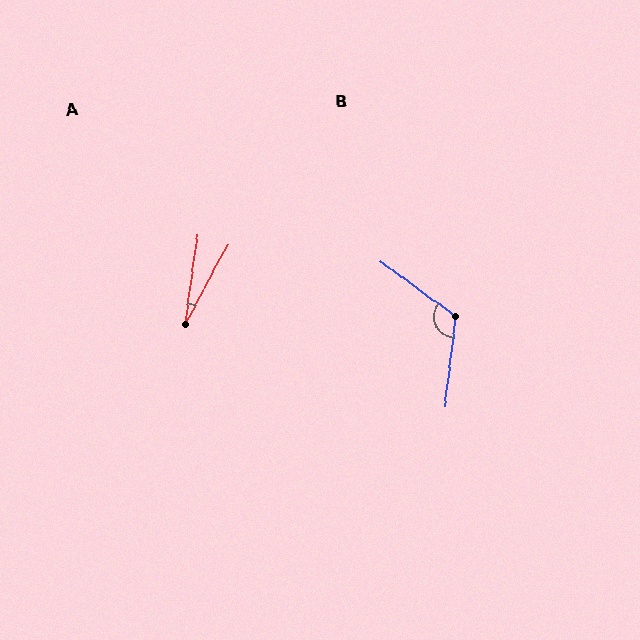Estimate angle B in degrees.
Approximately 119 degrees.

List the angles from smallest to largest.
A (20°), B (119°).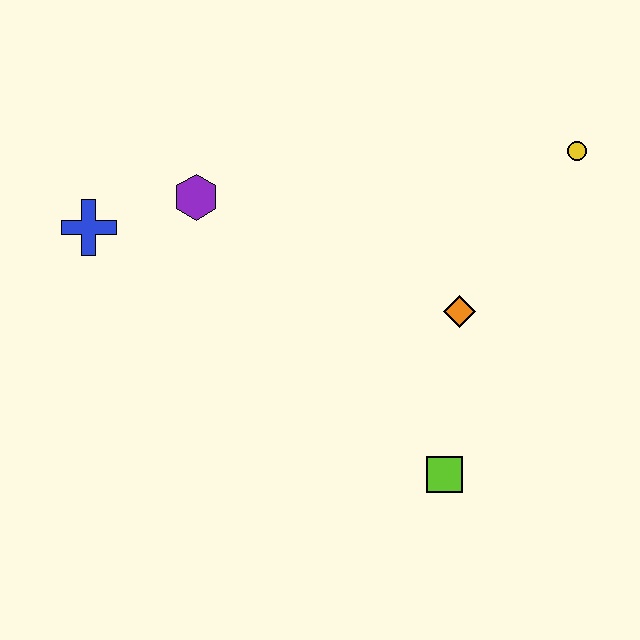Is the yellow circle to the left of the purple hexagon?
No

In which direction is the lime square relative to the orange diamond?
The lime square is below the orange diamond.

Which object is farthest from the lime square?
The blue cross is farthest from the lime square.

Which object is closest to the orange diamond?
The lime square is closest to the orange diamond.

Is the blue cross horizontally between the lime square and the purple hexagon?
No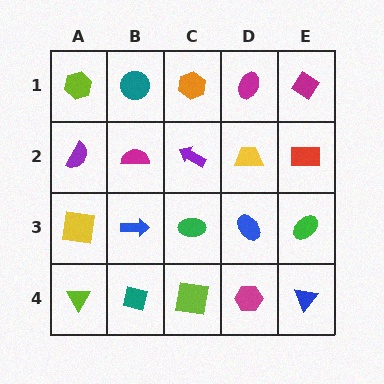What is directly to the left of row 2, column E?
A yellow trapezoid.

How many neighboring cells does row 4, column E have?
2.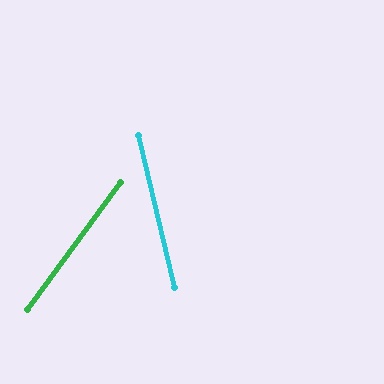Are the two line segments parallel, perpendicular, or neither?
Neither parallel nor perpendicular — they differ by about 50°.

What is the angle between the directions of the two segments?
Approximately 50 degrees.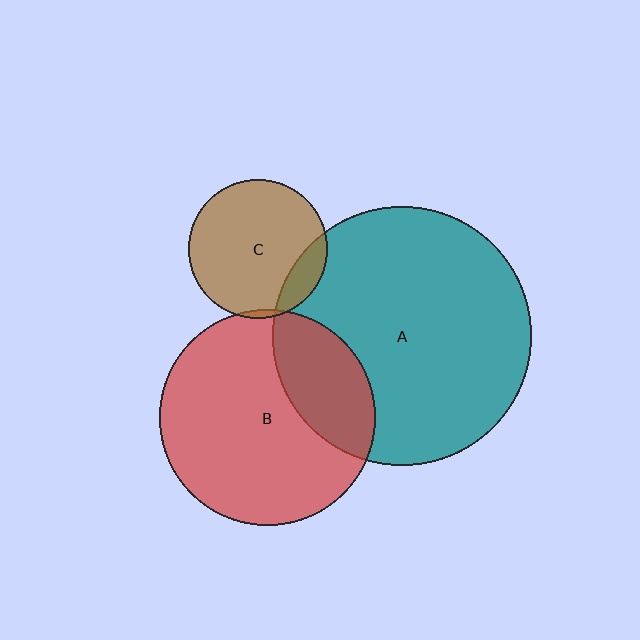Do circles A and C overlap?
Yes.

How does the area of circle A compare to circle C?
Approximately 3.4 times.